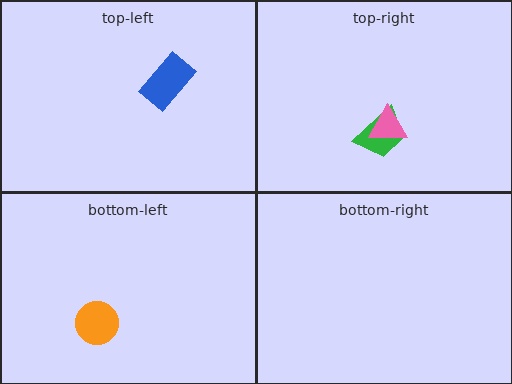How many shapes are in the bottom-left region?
1.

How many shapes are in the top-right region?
2.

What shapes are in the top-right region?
The green trapezoid, the pink triangle.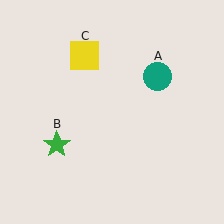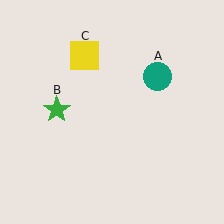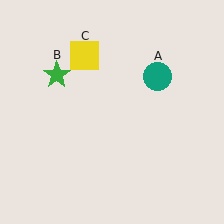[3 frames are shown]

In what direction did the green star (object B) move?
The green star (object B) moved up.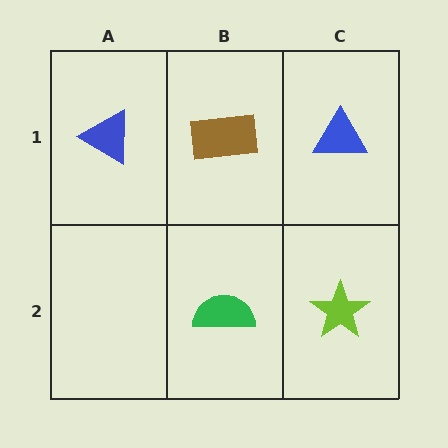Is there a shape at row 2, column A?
No, that cell is empty.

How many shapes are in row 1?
3 shapes.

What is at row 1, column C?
A blue triangle.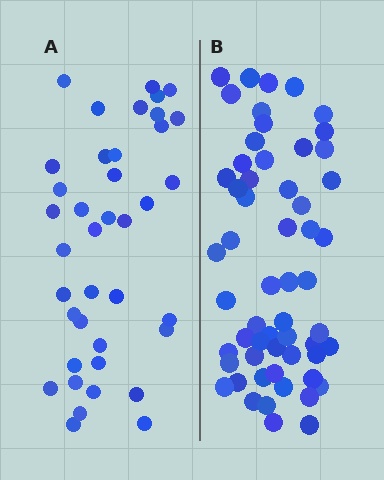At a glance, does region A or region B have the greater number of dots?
Region B (the right region) has more dots.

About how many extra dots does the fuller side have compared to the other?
Region B has approximately 20 more dots than region A.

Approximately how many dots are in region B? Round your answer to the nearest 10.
About 60 dots. (The exact count is 57, which rounds to 60.)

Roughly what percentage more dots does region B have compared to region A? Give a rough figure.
About 45% more.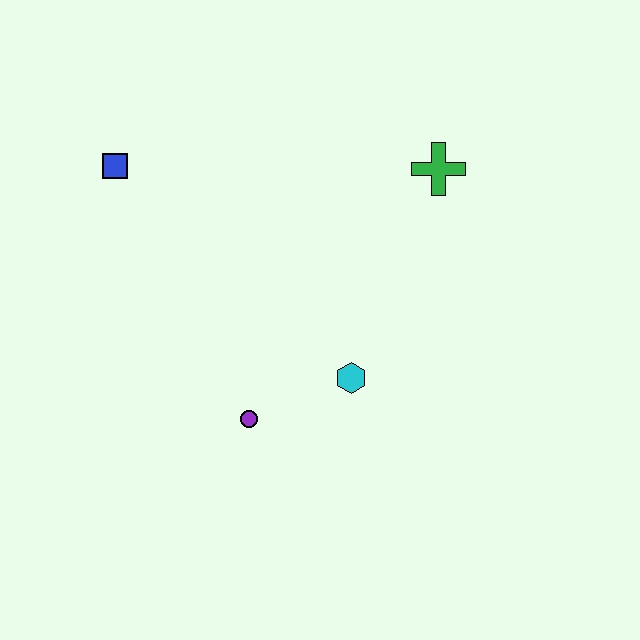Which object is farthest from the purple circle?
The green cross is farthest from the purple circle.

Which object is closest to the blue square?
The purple circle is closest to the blue square.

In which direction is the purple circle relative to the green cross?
The purple circle is below the green cross.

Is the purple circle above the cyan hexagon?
No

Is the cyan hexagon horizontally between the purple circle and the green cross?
Yes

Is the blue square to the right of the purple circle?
No